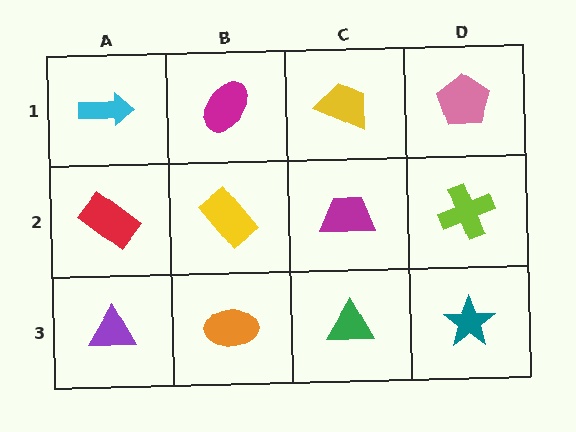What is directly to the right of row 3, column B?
A green triangle.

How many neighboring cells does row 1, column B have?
3.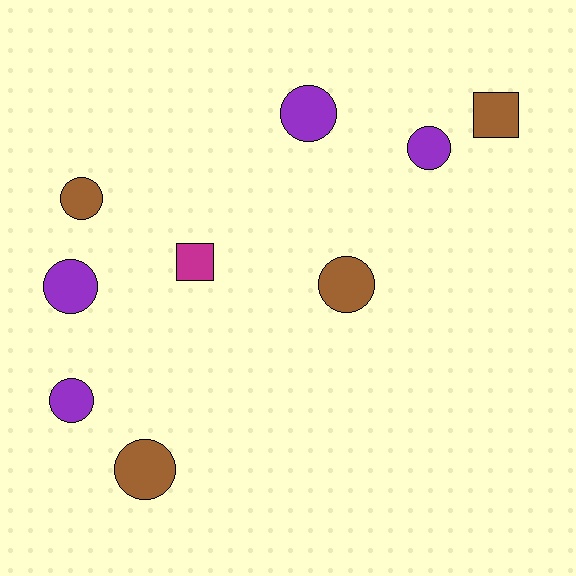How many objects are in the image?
There are 9 objects.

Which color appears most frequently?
Brown, with 4 objects.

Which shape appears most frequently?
Circle, with 7 objects.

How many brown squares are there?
There is 1 brown square.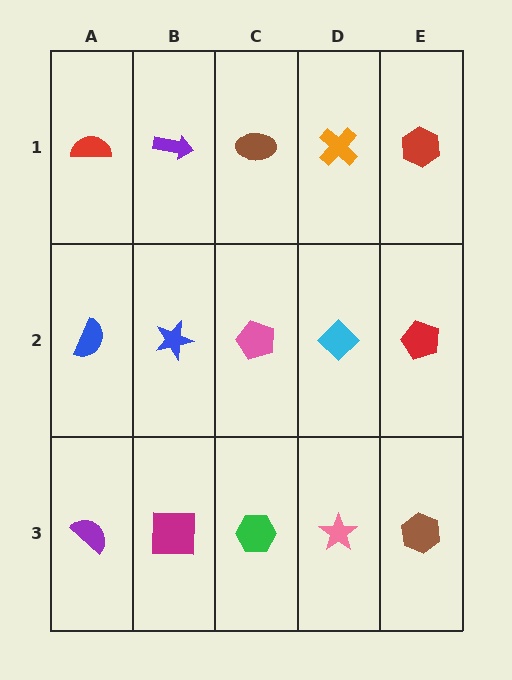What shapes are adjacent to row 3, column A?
A blue semicircle (row 2, column A), a magenta square (row 3, column B).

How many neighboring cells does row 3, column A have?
2.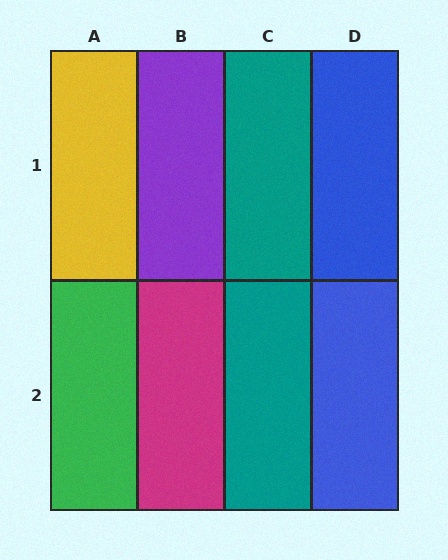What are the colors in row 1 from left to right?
Yellow, purple, teal, blue.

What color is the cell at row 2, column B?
Magenta.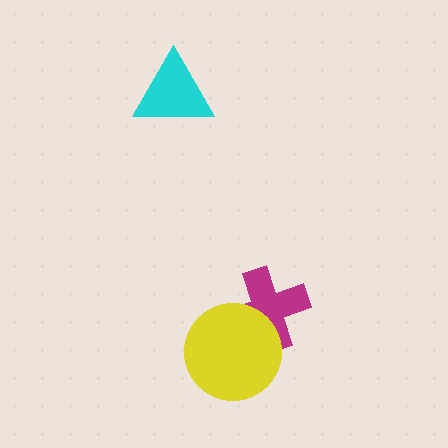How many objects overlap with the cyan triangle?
0 objects overlap with the cyan triangle.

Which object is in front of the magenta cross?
The yellow circle is in front of the magenta cross.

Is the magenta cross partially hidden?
Yes, it is partially covered by another shape.